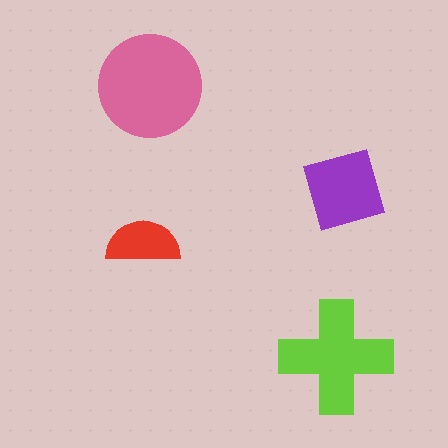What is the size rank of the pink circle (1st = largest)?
1st.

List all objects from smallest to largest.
The red semicircle, the purple diamond, the lime cross, the pink circle.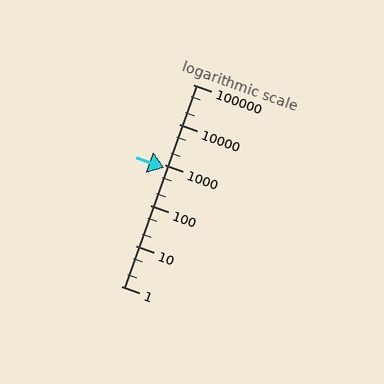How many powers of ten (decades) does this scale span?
The scale spans 5 decades, from 1 to 100000.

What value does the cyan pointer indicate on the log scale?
The pointer indicates approximately 860.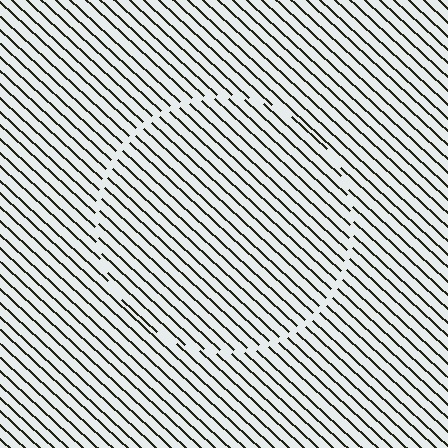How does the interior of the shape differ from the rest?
The interior of the shape contains the same grating, shifted by half a period — the contour is defined by the phase discontinuity where line-ends from the inner and outer gratings abut.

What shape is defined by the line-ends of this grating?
An illusory circle. The interior of the shape contains the same grating, shifted by half a period — the contour is defined by the phase discontinuity where line-ends from the inner and outer gratings abut.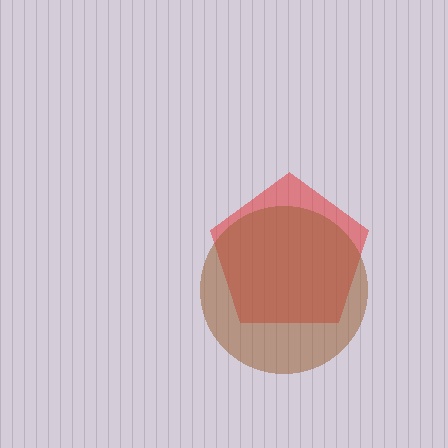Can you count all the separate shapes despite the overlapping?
Yes, there are 2 separate shapes.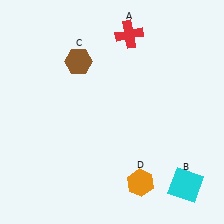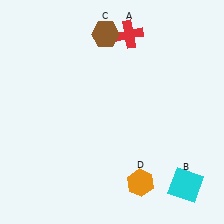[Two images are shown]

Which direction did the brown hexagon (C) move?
The brown hexagon (C) moved up.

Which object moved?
The brown hexagon (C) moved up.